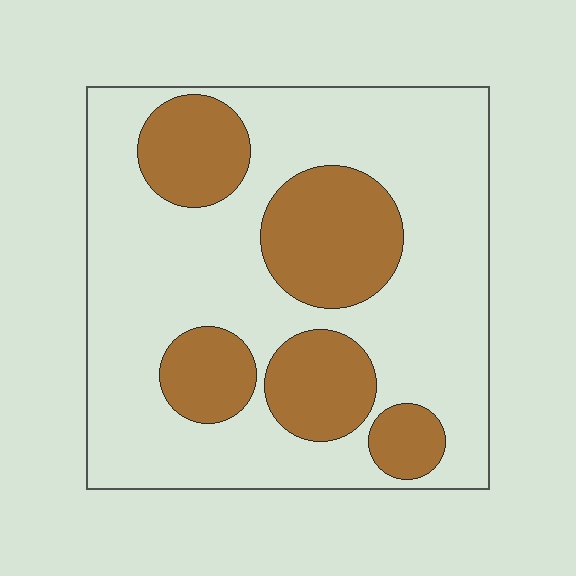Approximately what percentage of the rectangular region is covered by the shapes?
Approximately 30%.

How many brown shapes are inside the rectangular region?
5.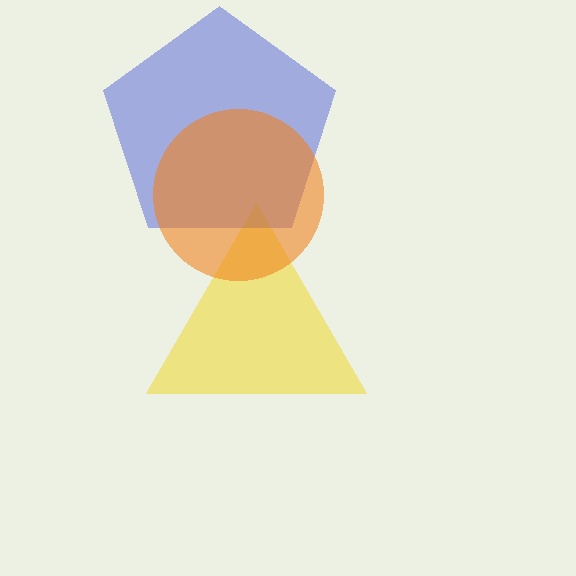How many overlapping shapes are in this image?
There are 3 overlapping shapes in the image.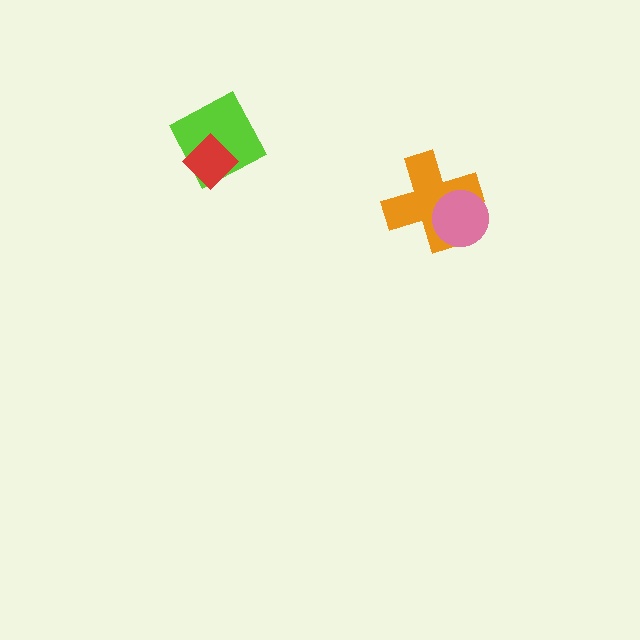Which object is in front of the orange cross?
The pink circle is in front of the orange cross.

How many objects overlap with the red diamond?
1 object overlaps with the red diamond.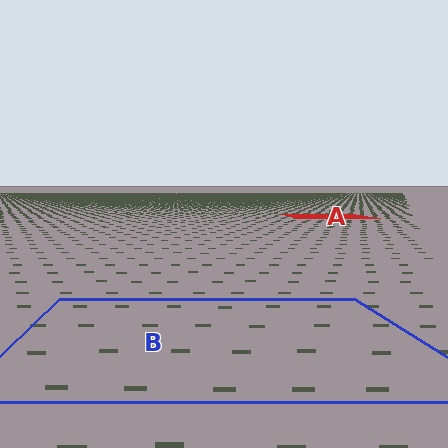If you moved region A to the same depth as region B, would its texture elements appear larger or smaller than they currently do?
They would appear larger. At a closer depth, the same texture elements are projected at a bigger on-screen size.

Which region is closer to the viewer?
Region B is closer. The texture elements there are larger and more spread out.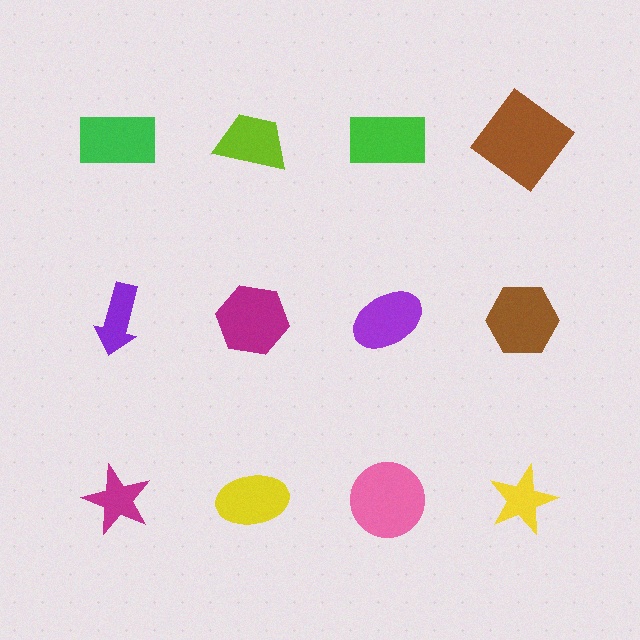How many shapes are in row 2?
4 shapes.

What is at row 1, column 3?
A green rectangle.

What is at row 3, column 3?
A pink circle.